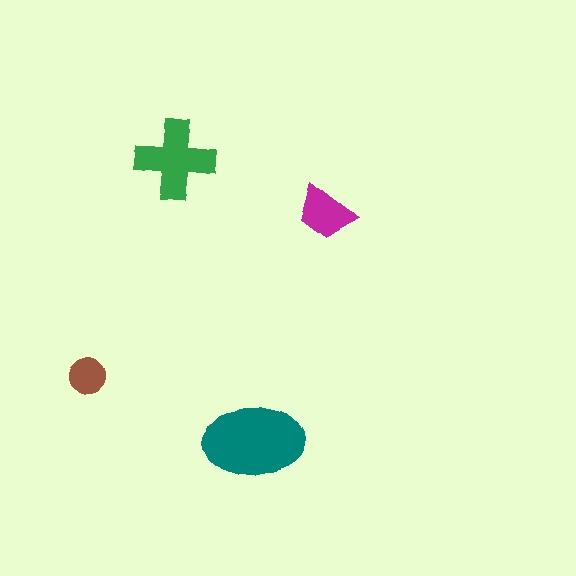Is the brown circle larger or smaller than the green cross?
Smaller.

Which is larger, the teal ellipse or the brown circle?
The teal ellipse.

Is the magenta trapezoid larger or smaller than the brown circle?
Larger.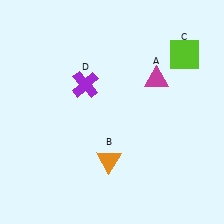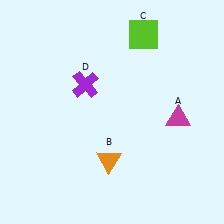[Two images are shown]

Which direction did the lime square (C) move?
The lime square (C) moved left.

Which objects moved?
The objects that moved are: the magenta triangle (A), the lime square (C).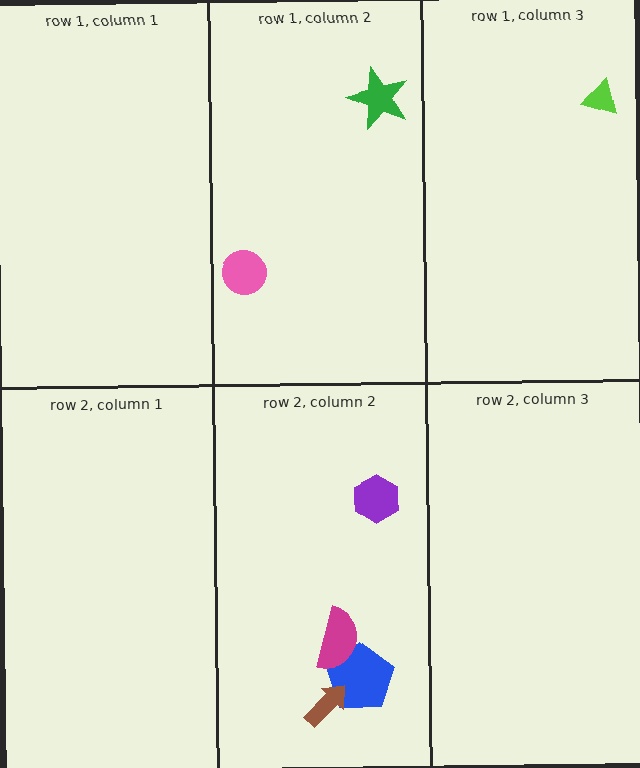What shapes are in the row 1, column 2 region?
The pink circle, the green star.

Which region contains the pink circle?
The row 1, column 2 region.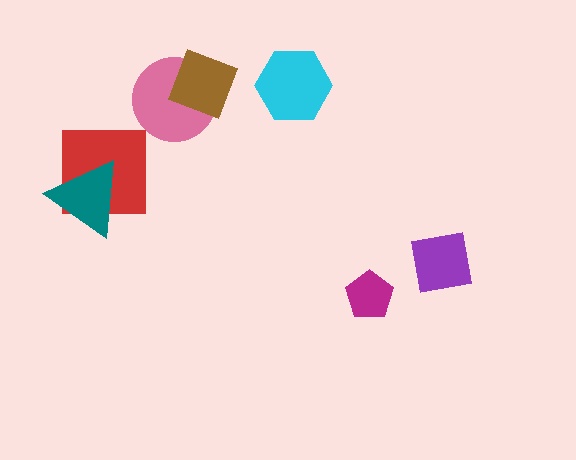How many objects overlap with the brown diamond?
1 object overlaps with the brown diamond.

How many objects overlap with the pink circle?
1 object overlaps with the pink circle.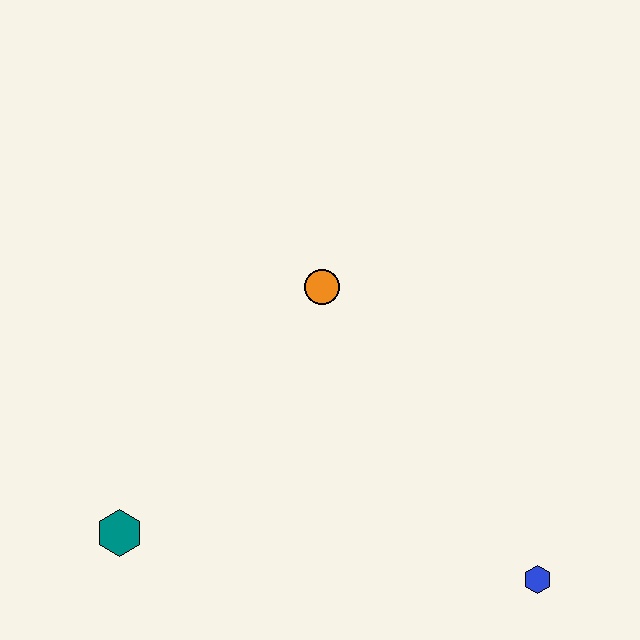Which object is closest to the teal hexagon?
The orange circle is closest to the teal hexagon.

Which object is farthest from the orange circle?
The blue hexagon is farthest from the orange circle.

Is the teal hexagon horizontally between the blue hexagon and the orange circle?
No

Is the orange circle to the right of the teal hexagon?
Yes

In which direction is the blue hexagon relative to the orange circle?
The blue hexagon is below the orange circle.